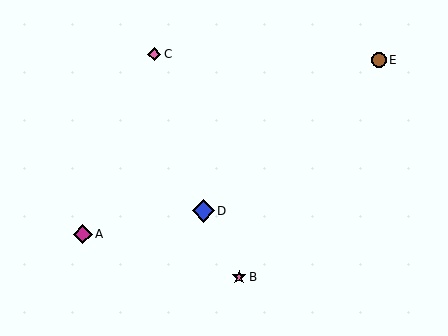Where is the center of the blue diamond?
The center of the blue diamond is at (203, 211).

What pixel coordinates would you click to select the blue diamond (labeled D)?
Click at (203, 211) to select the blue diamond D.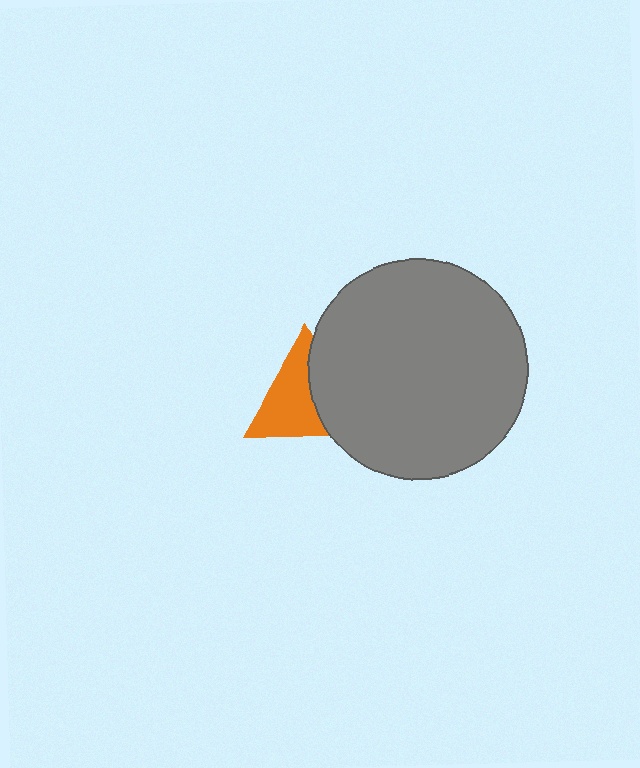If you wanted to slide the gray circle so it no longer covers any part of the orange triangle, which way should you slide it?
Slide it right — that is the most direct way to separate the two shapes.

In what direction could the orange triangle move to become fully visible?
The orange triangle could move left. That would shift it out from behind the gray circle entirely.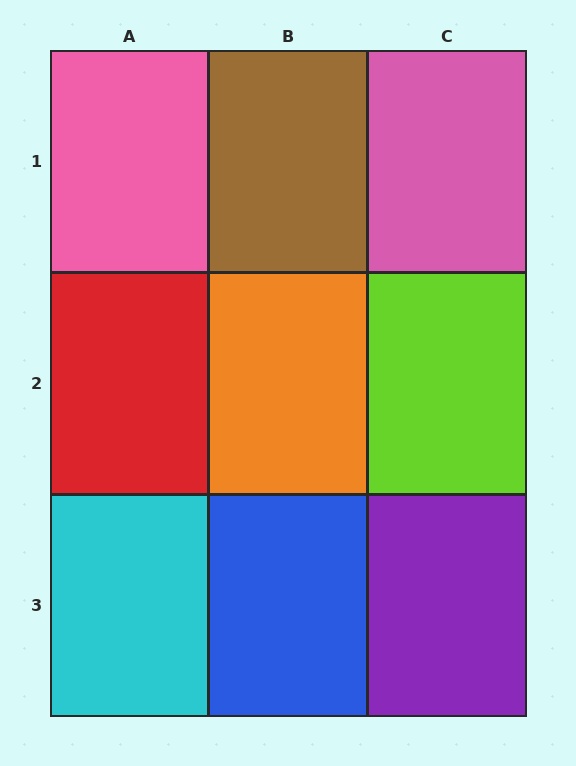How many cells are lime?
1 cell is lime.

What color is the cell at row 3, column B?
Blue.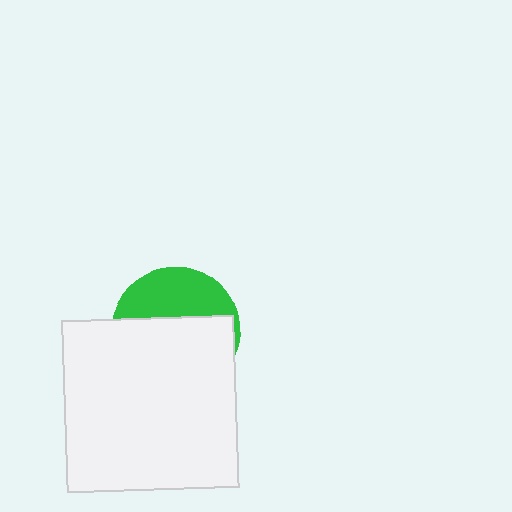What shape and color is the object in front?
The object in front is a white square.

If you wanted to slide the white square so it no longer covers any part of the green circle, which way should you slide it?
Slide it down — that is the most direct way to separate the two shapes.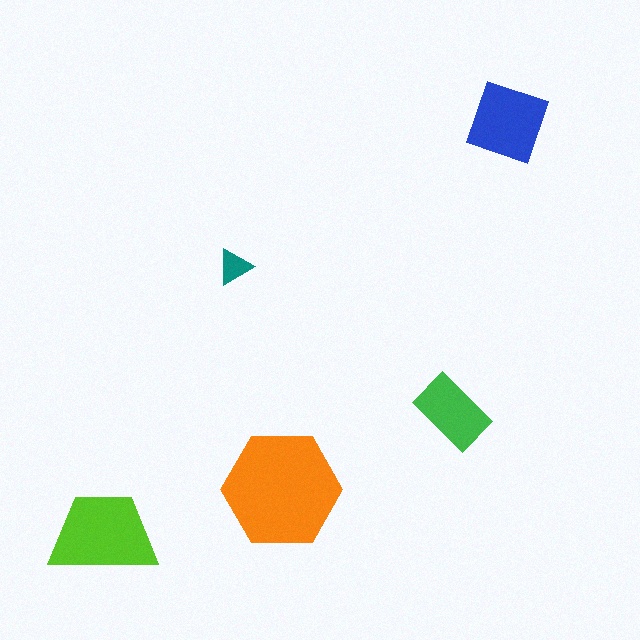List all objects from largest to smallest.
The orange hexagon, the lime trapezoid, the blue diamond, the green rectangle, the teal triangle.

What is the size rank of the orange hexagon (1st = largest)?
1st.